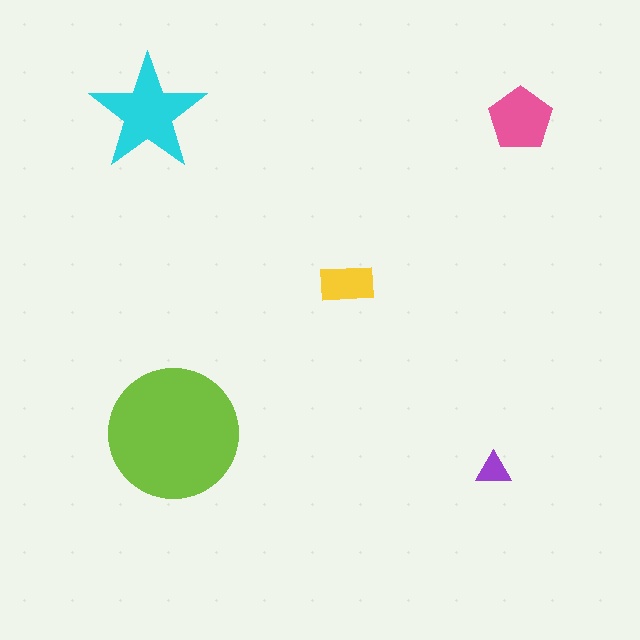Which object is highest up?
The cyan star is topmost.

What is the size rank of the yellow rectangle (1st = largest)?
4th.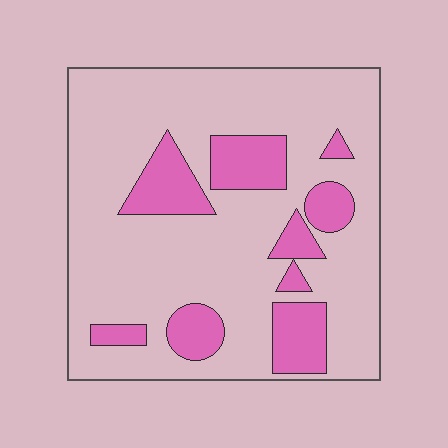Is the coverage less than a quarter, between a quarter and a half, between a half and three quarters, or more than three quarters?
Less than a quarter.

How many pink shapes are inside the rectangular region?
9.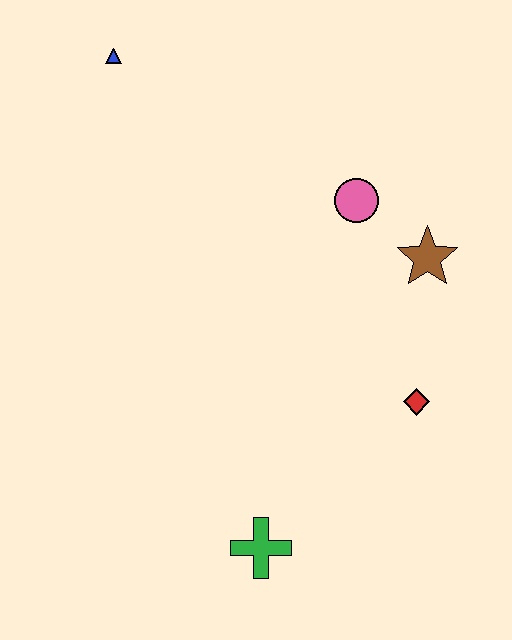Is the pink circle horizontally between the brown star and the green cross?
Yes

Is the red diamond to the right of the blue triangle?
Yes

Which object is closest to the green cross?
The red diamond is closest to the green cross.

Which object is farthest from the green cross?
The blue triangle is farthest from the green cross.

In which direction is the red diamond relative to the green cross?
The red diamond is to the right of the green cross.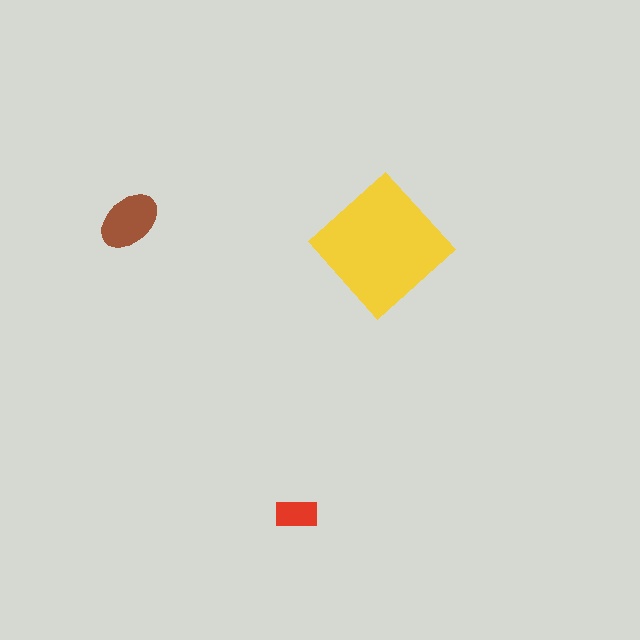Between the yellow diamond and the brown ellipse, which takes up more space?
The yellow diamond.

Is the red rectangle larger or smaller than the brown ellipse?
Smaller.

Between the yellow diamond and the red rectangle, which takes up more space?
The yellow diamond.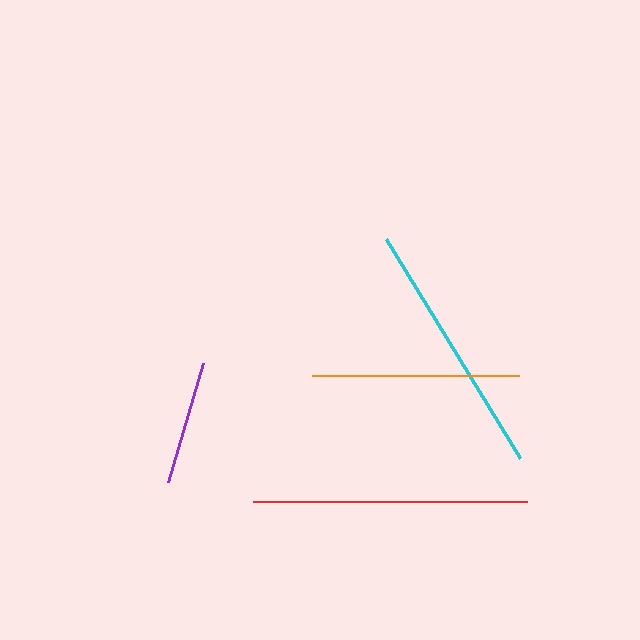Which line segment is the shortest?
The purple line is the shortest at approximately 123 pixels.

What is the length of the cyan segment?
The cyan segment is approximately 257 pixels long.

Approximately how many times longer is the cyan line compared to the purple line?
The cyan line is approximately 2.1 times the length of the purple line.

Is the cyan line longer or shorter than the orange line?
The cyan line is longer than the orange line.